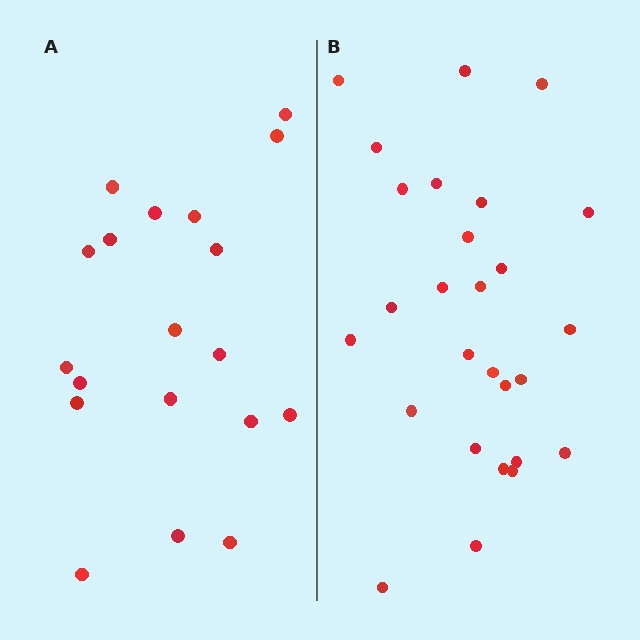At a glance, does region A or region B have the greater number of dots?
Region B (the right region) has more dots.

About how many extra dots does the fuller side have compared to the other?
Region B has roughly 8 or so more dots than region A.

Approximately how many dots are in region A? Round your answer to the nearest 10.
About 20 dots. (The exact count is 19, which rounds to 20.)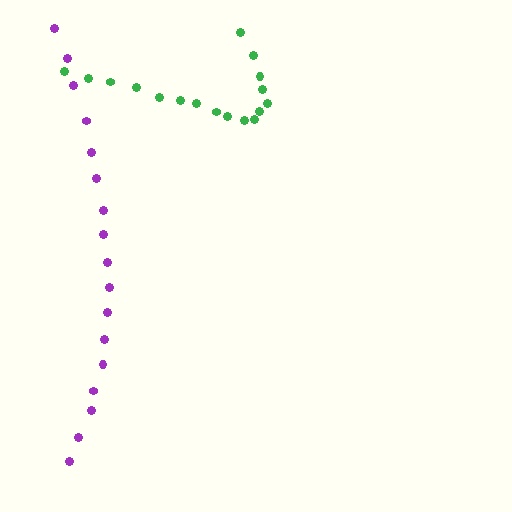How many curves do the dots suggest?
There are 2 distinct paths.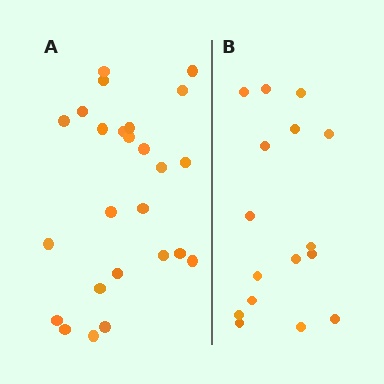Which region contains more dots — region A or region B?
Region A (the left region) has more dots.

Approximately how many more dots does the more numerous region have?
Region A has roughly 8 or so more dots than region B.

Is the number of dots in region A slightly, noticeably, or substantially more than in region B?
Region A has substantially more. The ratio is roughly 1.6 to 1.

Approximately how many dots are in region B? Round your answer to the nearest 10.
About 20 dots. (The exact count is 16, which rounds to 20.)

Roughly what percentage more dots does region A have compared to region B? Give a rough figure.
About 55% more.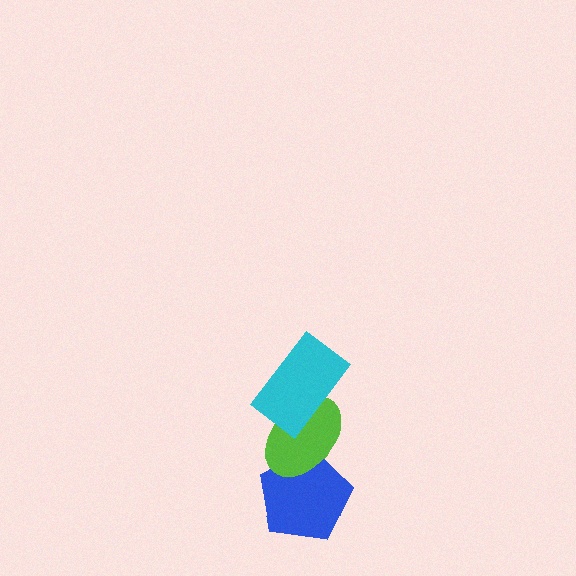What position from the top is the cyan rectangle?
The cyan rectangle is 1st from the top.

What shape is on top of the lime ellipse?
The cyan rectangle is on top of the lime ellipse.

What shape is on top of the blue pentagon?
The lime ellipse is on top of the blue pentagon.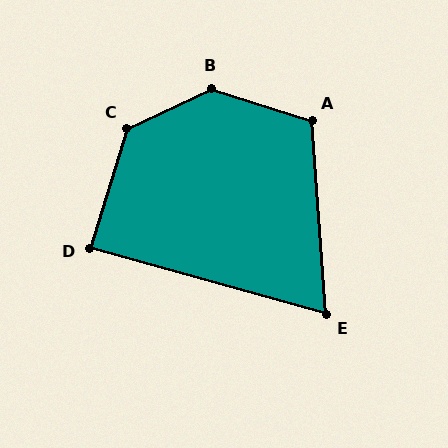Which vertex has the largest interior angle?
B, at approximately 137 degrees.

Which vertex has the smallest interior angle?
E, at approximately 70 degrees.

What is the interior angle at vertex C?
Approximately 133 degrees (obtuse).